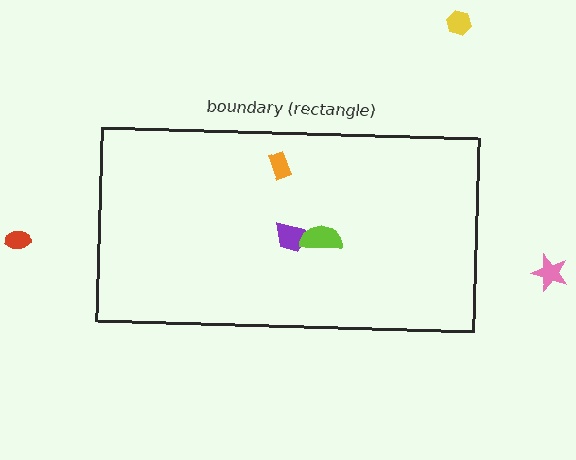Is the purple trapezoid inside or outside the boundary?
Inside.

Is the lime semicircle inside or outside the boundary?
Inside.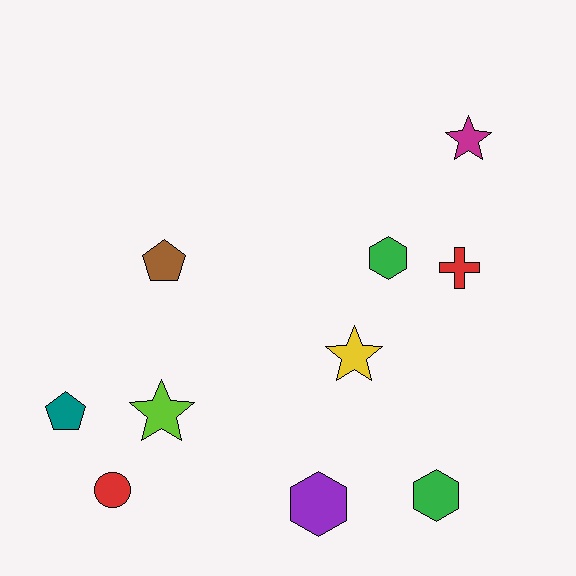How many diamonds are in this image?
There are no diamonds.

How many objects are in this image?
There are 10 objects.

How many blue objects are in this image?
There are no blue objects.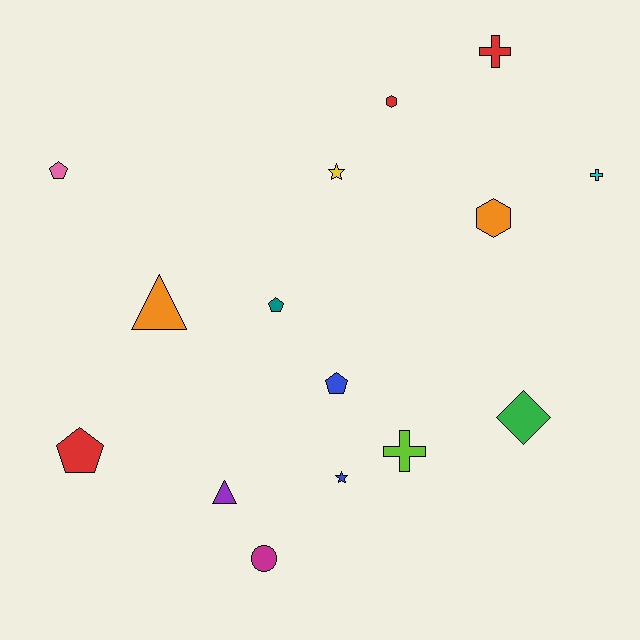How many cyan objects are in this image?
There is 1 cyan object.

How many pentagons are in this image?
There are 4 pentagons.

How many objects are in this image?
There are 15 objects.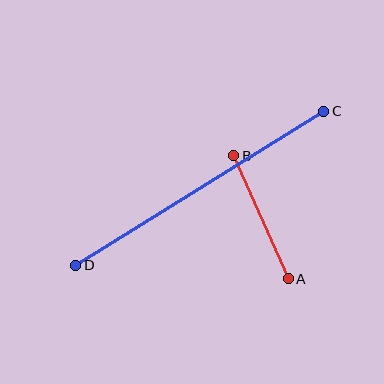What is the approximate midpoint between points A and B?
The midpoint is at approximately (261, 217) pixels.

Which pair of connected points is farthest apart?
Points C and D are farthest apart.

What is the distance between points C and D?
The distance is approximately 292 pixels.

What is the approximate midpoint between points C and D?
The midpoint is at approximately (200, 188) pixels.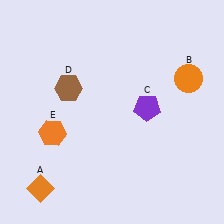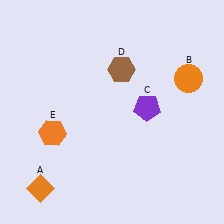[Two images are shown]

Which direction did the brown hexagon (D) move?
The brown hexagon (D) moved right.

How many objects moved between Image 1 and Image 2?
1 object moved between the two images.